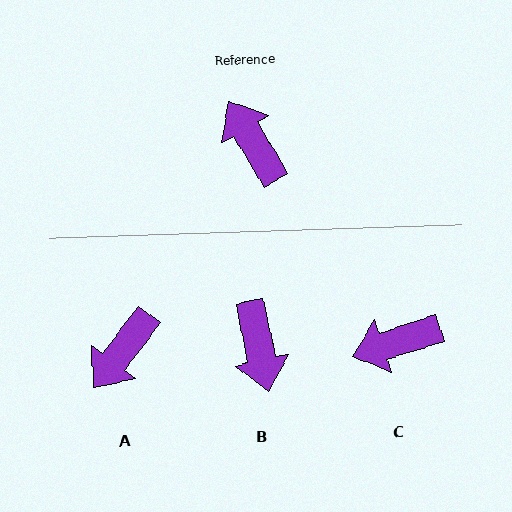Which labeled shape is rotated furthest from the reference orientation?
B, about 161 degrees away.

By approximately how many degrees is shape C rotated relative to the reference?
Approximately 77 degrees counter-clockwise.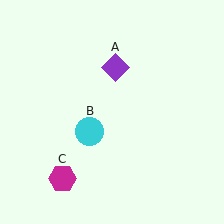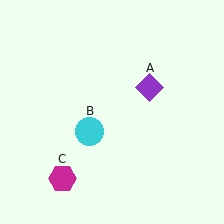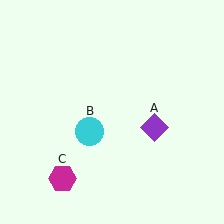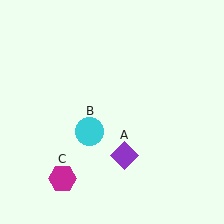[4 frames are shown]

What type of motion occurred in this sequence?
The purple diamond (object A) rotated clockwise around the center of the scene.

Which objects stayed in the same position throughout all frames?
Cyan circle (object B) and magenta hexagon (object C) remained stationary.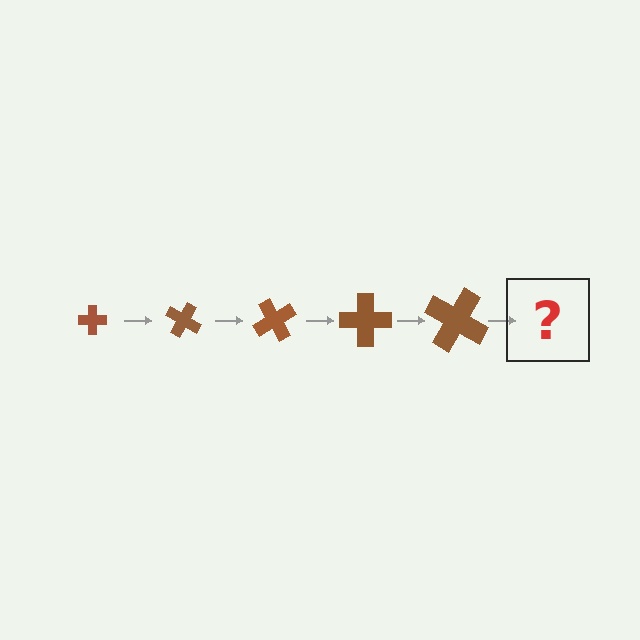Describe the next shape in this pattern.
It should be a cross, larger than the previous one and rotated 150 degrees from the start.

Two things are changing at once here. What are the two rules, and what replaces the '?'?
The two rules are that the cross grows larger each step and it rotates 30 degrees each step. The '?' should be a cross, larger than the previous one and rotated 150 degrees from the start.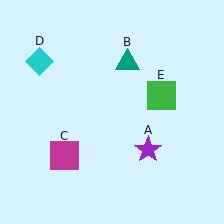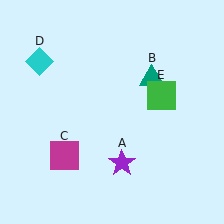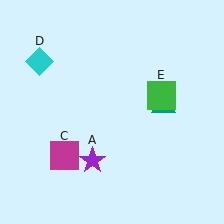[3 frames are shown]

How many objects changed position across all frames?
2 objects changed position: purple star (object A), teal triangle (object B).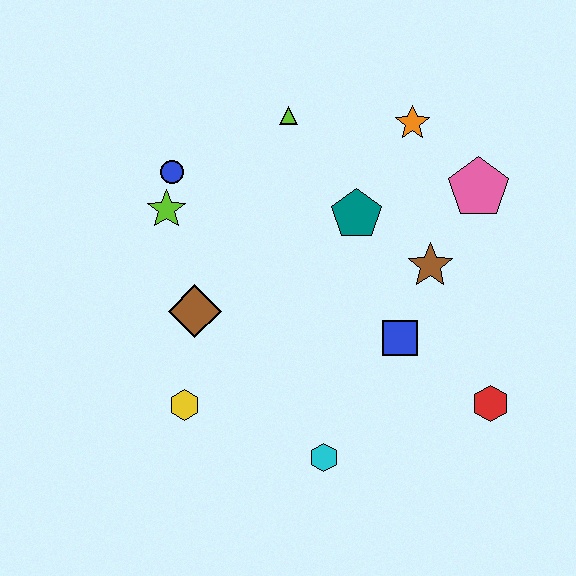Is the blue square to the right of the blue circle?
Yes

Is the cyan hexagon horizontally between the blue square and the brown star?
No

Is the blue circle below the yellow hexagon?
No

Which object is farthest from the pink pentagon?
The yellow hexagon is farthest from the pink pentagon.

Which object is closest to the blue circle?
The lime star is closest to the blue circle.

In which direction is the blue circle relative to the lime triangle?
The blue circle is to the left of the lime triangle.